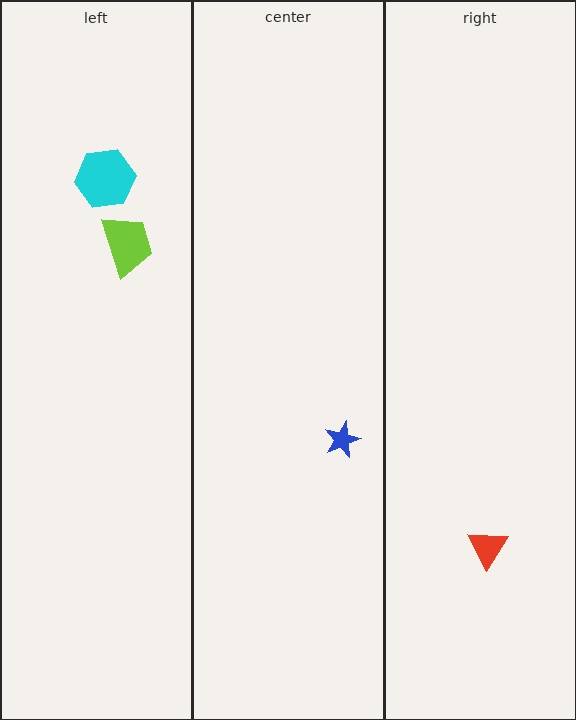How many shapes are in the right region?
1.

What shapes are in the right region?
The red triangle.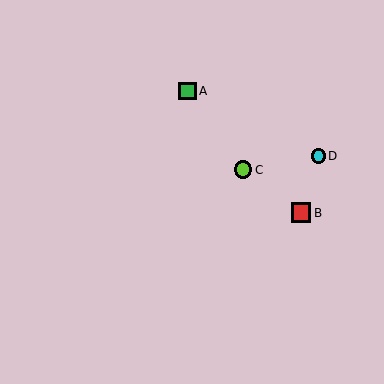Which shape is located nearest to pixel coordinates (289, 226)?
The red square (labeled B) at (301, 213) is nearest to that location.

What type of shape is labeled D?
Shape D is a cyan circle.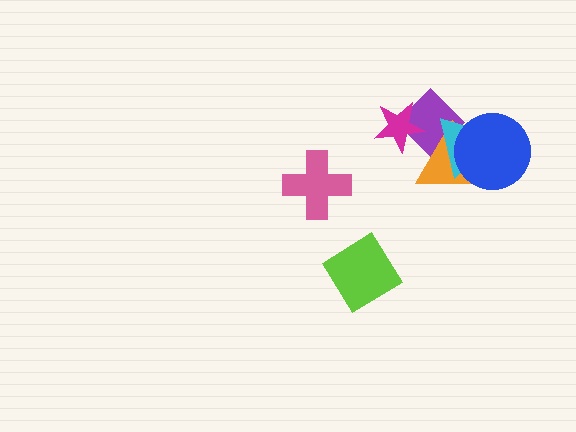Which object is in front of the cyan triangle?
The blue circle is in front of the cyan triangle.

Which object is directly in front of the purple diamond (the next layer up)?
The orange triangle is directly in front of the purple diamond.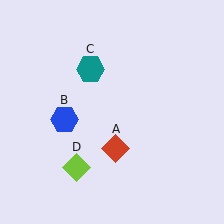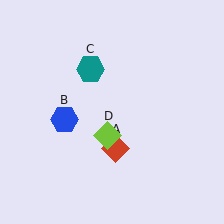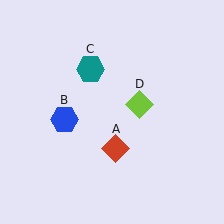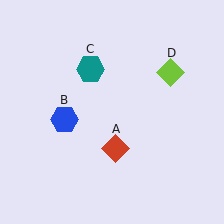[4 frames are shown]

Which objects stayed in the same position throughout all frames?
Red diamond (object A) and blue hexagon (object B) and teal hexagon (object C) remained stationary.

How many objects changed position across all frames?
1 object changed position: lime diamond (object D).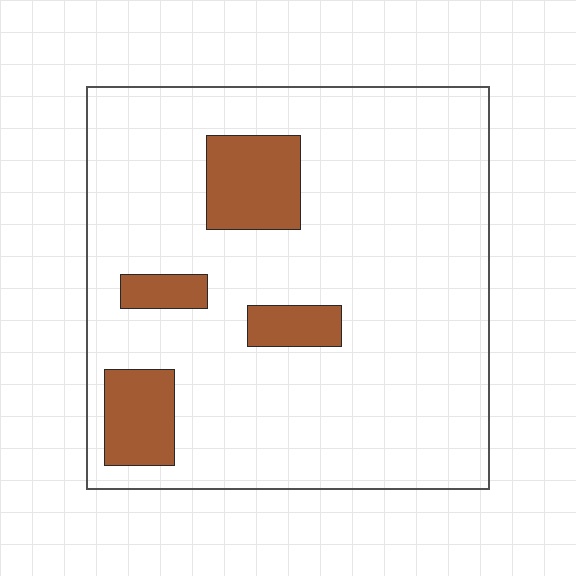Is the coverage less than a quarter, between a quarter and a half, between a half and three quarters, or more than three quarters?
Less than a quarter.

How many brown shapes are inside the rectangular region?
4.